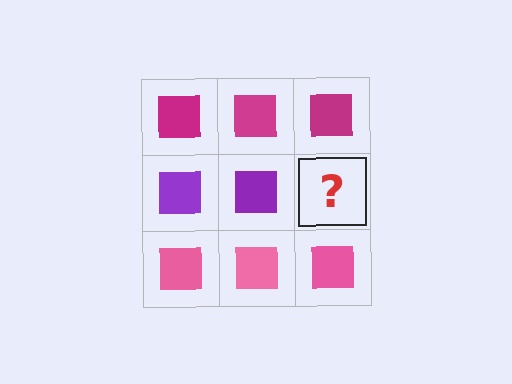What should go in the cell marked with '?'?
The missing cell should contain a purple square.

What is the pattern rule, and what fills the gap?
The rule is that each row has a consistent color. The gap should be filled with a purple square.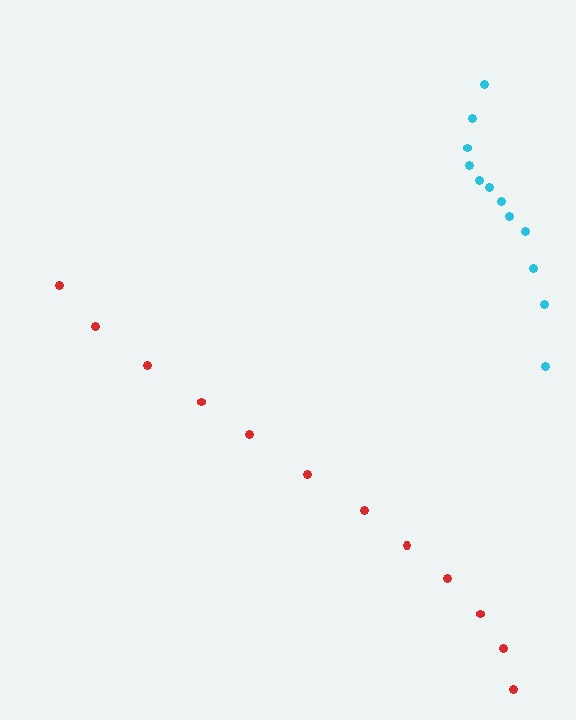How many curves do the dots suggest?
There are 2 distinct paths.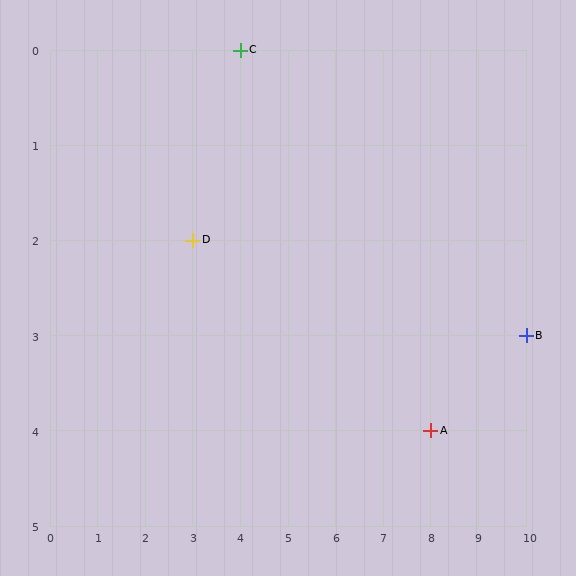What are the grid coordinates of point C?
Point C is at grid coordinates (4, 0).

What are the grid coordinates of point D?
Point D is at grid coordinates (3, 2).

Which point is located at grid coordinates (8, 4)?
Point A is at (8, 4).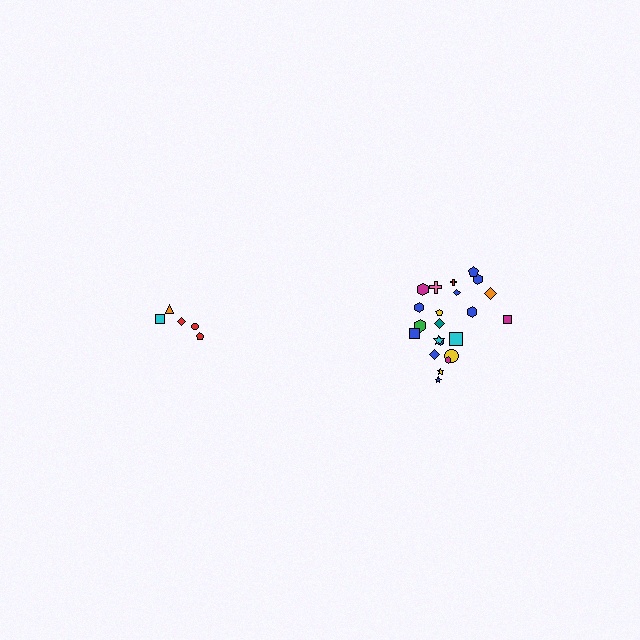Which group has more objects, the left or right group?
The right group.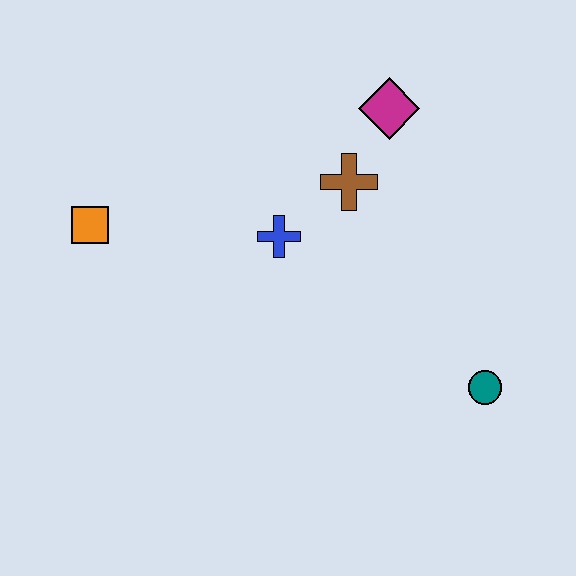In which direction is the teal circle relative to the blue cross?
The teal circle is to the right of the blue cross.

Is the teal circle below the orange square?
Yes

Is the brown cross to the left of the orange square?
No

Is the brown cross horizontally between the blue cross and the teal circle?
Yes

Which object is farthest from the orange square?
The teal circle is farthest from the orange square.